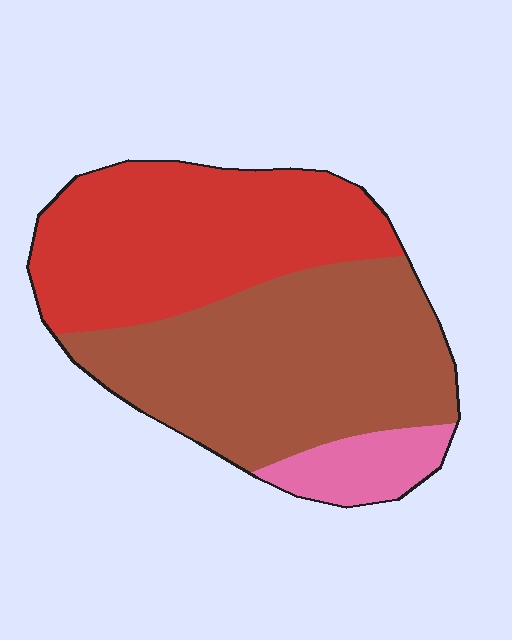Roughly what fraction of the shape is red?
Red takes up about two fifths (2/5) of the shape.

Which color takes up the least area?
Pink, at roughly 10%.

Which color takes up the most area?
Brown, at roughly 50%.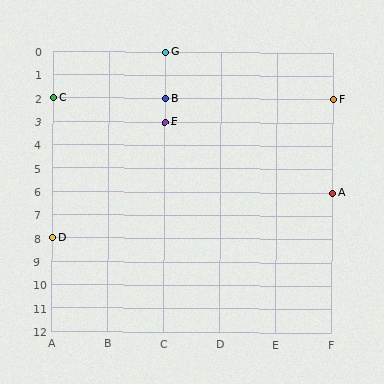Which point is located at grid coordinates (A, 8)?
Point D is at (A, 8).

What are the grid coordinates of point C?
Point C is at grid coordinates (A, 2).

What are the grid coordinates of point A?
Point A is at grid coordinates (F, 6).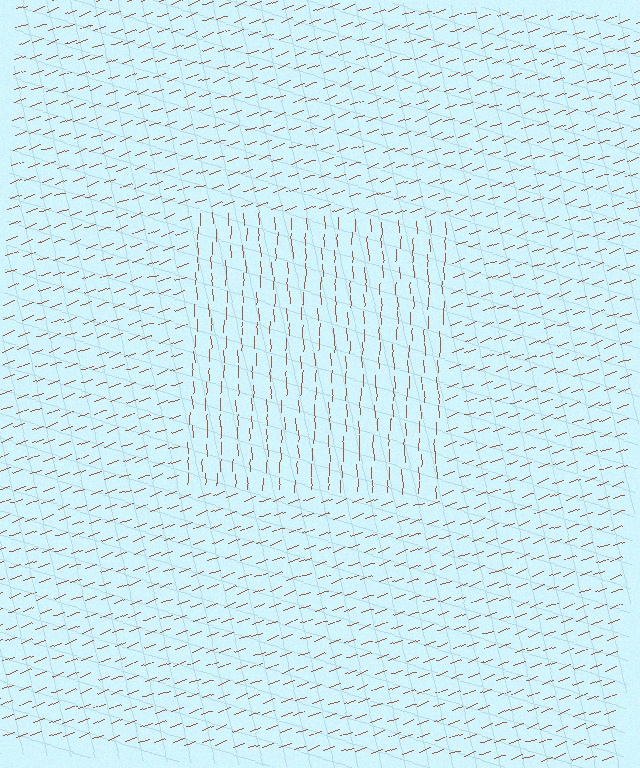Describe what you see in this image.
The image is filled with small brown line segments. A rectangle region in the image has lines oriented differently from the surrounding lines, creating a visible texture boundary.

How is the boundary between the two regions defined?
The boundary is defined purely by a change in line orientation (approximately 72 degrees difference). All lines are the same color and thickness.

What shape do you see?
I see a rectangle.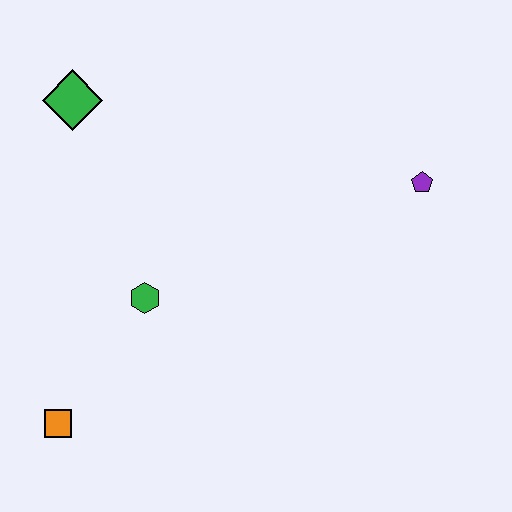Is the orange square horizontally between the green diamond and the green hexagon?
No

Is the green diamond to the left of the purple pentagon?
Yes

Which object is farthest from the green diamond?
The purple pentagon is farthest from the green diamond.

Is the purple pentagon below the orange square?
No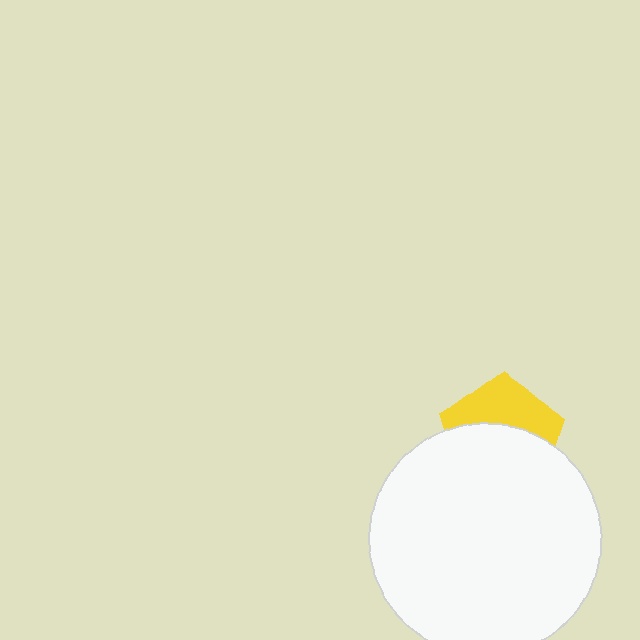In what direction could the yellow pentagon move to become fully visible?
The yellow pentagon could move up. That would shift it out from behind the white circle entirely.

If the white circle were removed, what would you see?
You would see the complete yellow pentagon.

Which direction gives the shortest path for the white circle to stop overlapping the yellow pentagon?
Moving down gives the shortest separation.